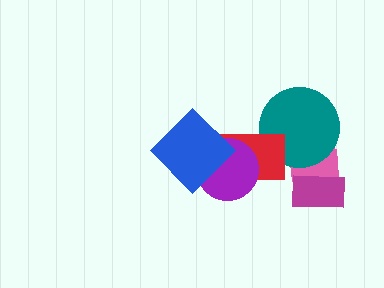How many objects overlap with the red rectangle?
3 objects overlap with the red rectangle.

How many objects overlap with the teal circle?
2 objects overlap with the teal circle.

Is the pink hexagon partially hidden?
Yes, it is partially covered by another shape.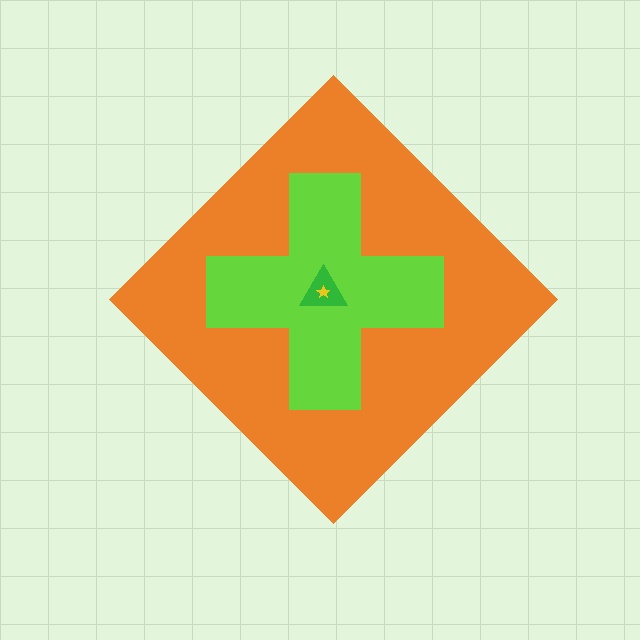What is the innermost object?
The yellow star.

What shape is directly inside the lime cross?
The green triangle.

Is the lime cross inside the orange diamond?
Yes.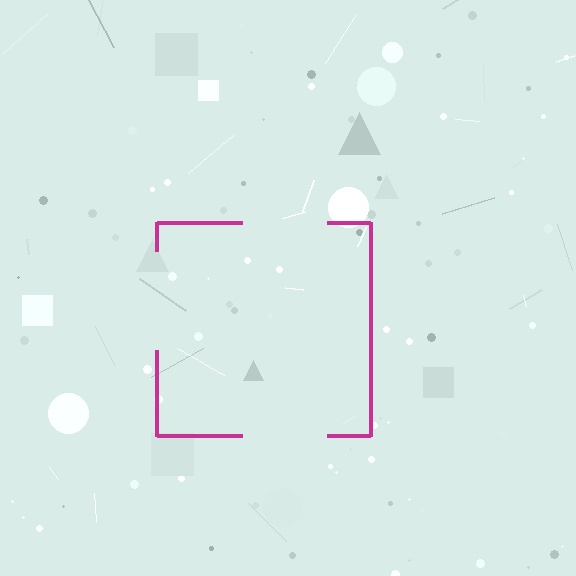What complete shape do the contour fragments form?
The contour fragments form a square.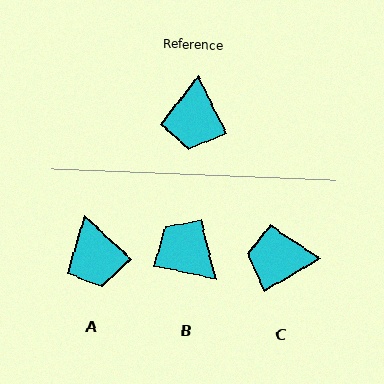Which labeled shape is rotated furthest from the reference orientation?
B, about 128 degrees away.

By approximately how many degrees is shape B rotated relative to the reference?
Approximately 128 degrees clockwise.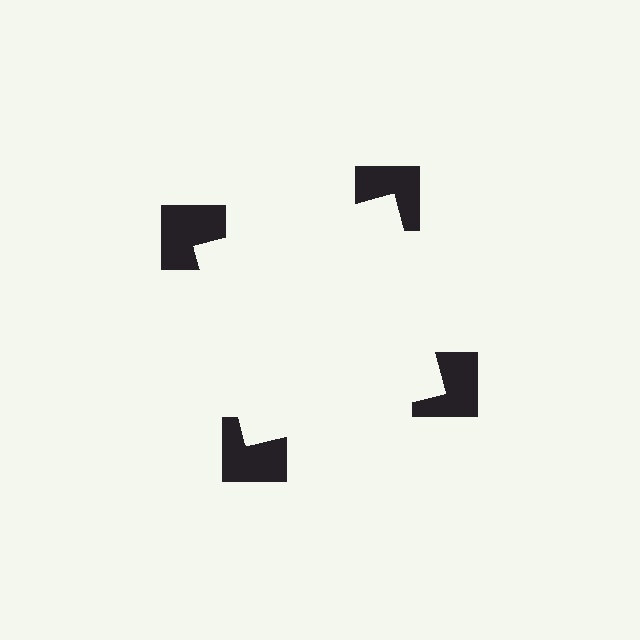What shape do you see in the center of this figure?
An illusory square — its edges are inferred from the aligned wedge cuts in the notched squares, not physically drawn.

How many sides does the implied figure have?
4 sides.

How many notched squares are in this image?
There are 4 — one at each vertex of the illusory square.